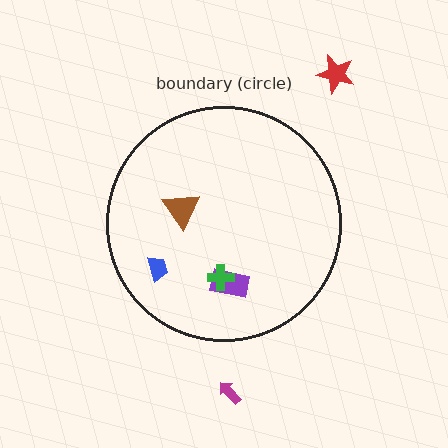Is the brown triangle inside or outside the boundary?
Inside.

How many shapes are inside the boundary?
4 inside, 2 outside.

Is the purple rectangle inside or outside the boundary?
Inside.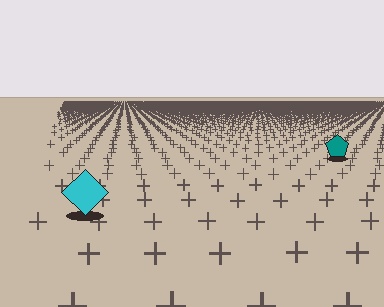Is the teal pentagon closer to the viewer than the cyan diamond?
No. The cyan diamond is closer — you can tell from the texture gradient: the ground texture is coarser near it.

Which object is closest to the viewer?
The cyan diamond is closest. The texture marks near it are larger and more spread out.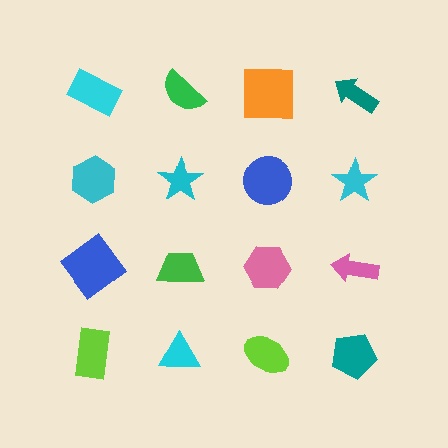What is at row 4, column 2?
A cyan triangle.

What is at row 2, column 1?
A cyan hexagon.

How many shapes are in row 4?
4 shapes.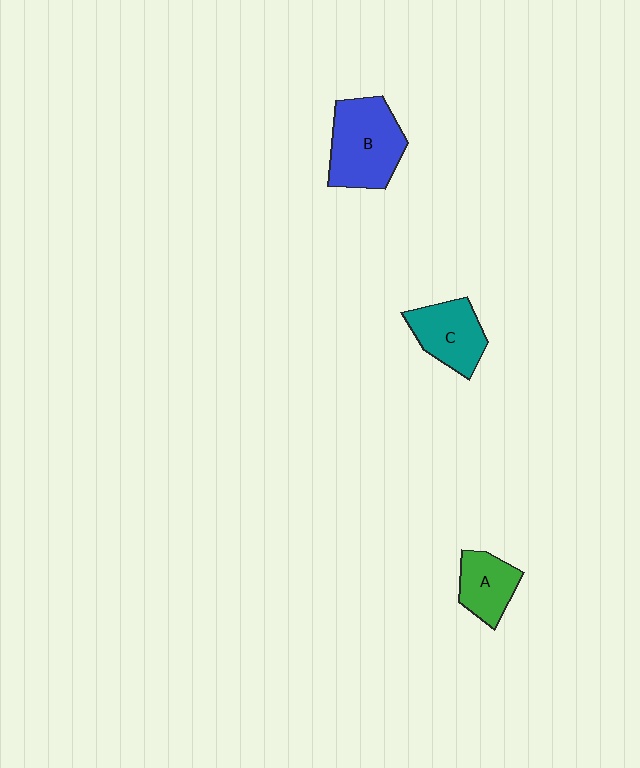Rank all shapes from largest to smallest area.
From largest to smallest: B (blue), C (teal), A (green).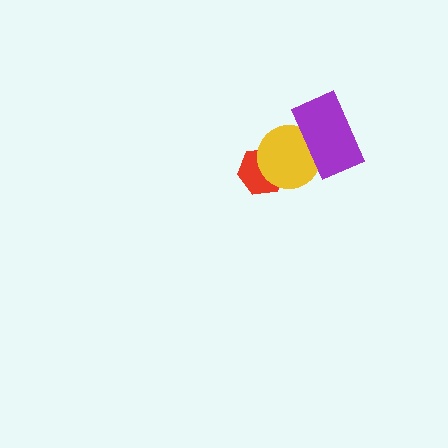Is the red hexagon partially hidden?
Yes, it is partially covered by another shape.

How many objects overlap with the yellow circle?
2 objects overlap with the yellow circle.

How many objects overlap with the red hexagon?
1 object overlaps with the red hexagon.